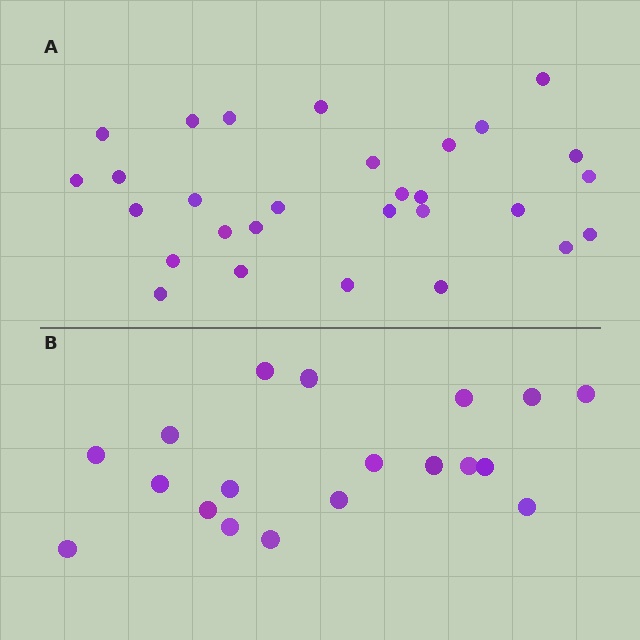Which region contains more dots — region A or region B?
Region A (the top region) has more dots.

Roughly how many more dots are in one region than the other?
Region A has roughly 10 or so more dots than region B.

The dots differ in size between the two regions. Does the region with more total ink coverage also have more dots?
No. Region B has more total ink coverage because its dots are larger, but region A actually contains more individual dots. Total area can be misleading — the number of items is what matters here.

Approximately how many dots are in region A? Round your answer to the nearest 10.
About 30 dots. (The exact count is 29, which rounds to 30.)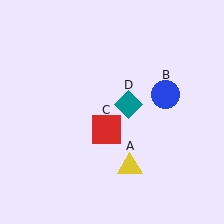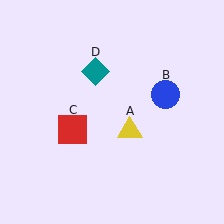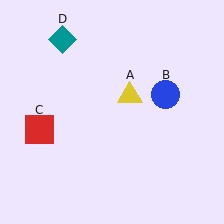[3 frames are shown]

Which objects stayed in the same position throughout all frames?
Blue circle (object B) remained stationary.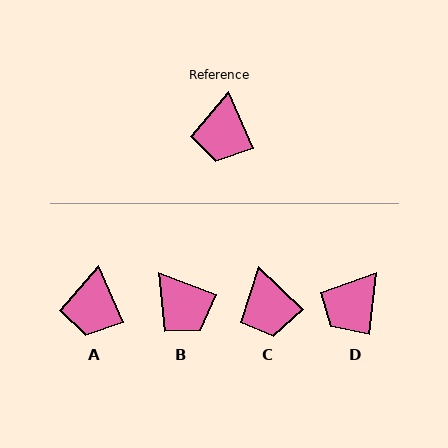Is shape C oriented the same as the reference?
No, it is off by about 23 degrees.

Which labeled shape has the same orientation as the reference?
A.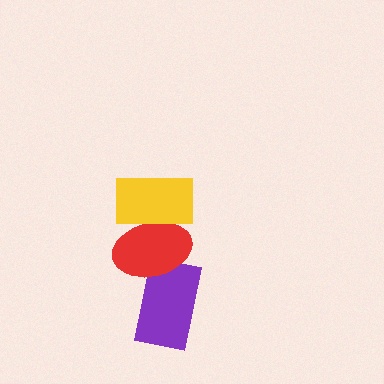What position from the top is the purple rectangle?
The purple rectangle is 3rd from the top.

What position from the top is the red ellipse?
The red ellipse is 2nd from the top.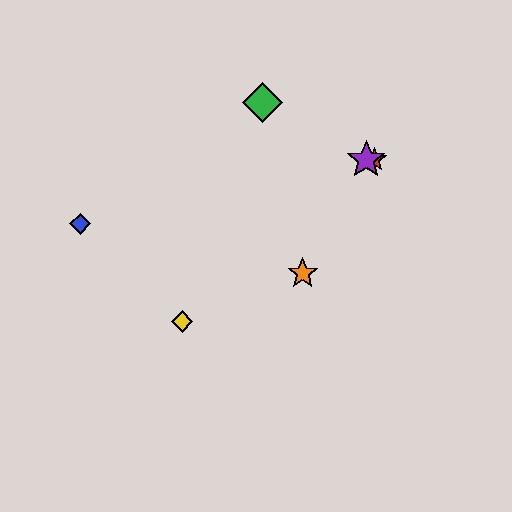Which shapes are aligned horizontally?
The red star, the purple star are aligned horizontally.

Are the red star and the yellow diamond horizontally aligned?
No, the red star is at y≈160 and the yellow diamond is at y≈322.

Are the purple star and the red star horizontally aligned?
Yes, both are at y≈160.